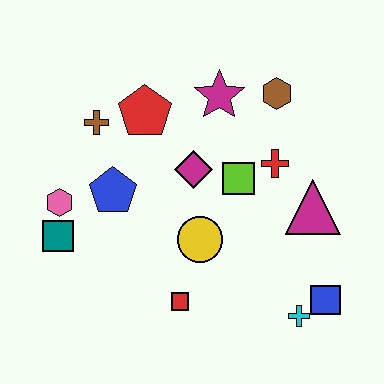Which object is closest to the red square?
The yellow circle is closest to the red square.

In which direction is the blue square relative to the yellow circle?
The blue square is to the right of the yellow circle.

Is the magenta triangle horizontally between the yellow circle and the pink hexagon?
No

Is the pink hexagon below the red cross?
Yes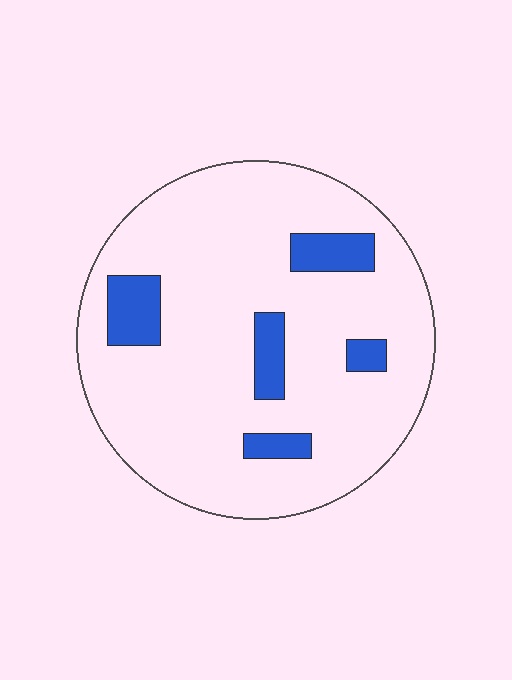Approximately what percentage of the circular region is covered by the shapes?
Approximately 15%.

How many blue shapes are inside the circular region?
5.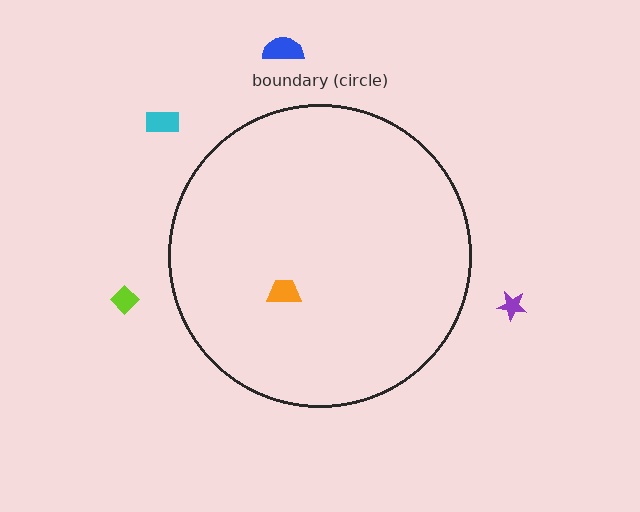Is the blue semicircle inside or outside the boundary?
Outside.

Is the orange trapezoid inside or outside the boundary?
Inside.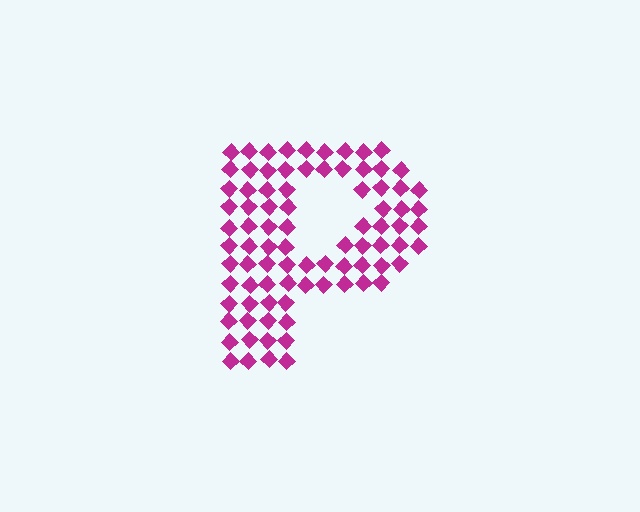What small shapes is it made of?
It is made of small diamonds.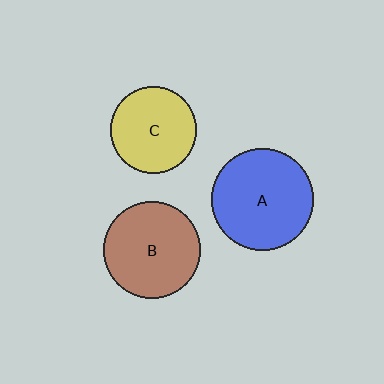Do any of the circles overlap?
No, none of the circles overlap.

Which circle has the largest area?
Circle A (blue).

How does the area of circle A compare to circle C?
Approximately 1.4 times.